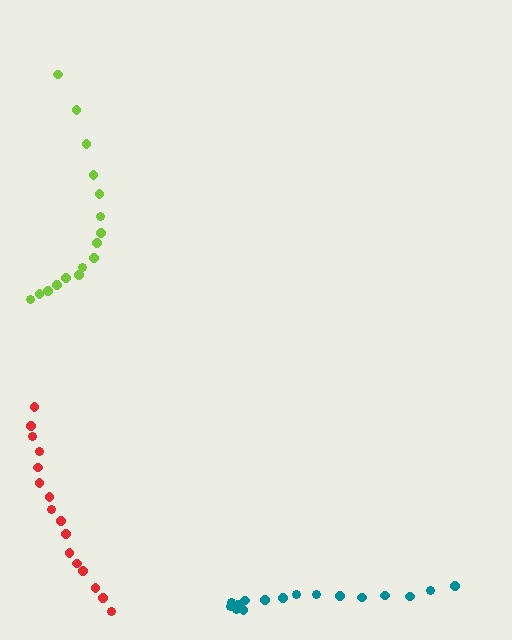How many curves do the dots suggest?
There are 3 distinct paths.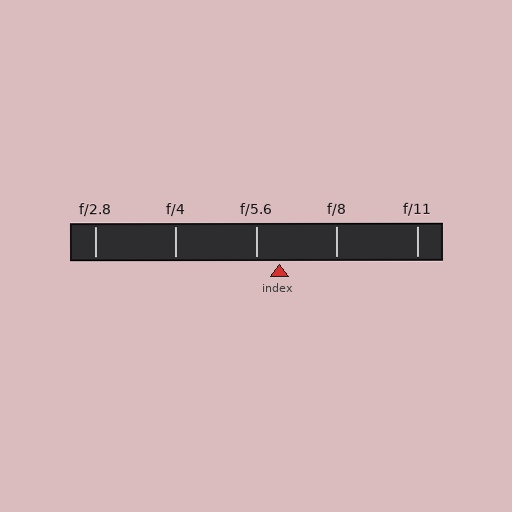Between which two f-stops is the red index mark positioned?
The index mark is between f/5.6 and f/8.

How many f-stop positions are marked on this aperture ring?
There are 5 f-stop positions marked.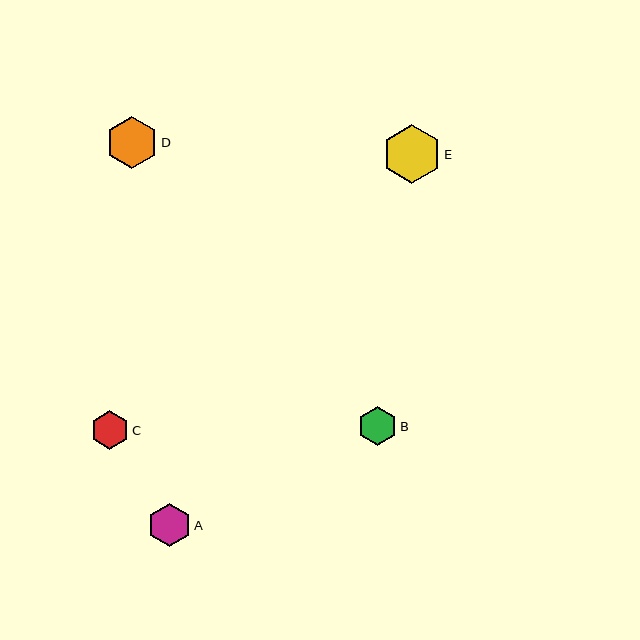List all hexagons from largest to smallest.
From largest to smallest: E, D, A, C, B.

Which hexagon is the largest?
Hexagon E is the largest with a size of approximately 59 pixels.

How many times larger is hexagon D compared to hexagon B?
Hexagon D is approximately 1.3 times the size of hexagon B.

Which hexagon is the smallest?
Hexagon B is the smallest with a size of approximately 39 pixels.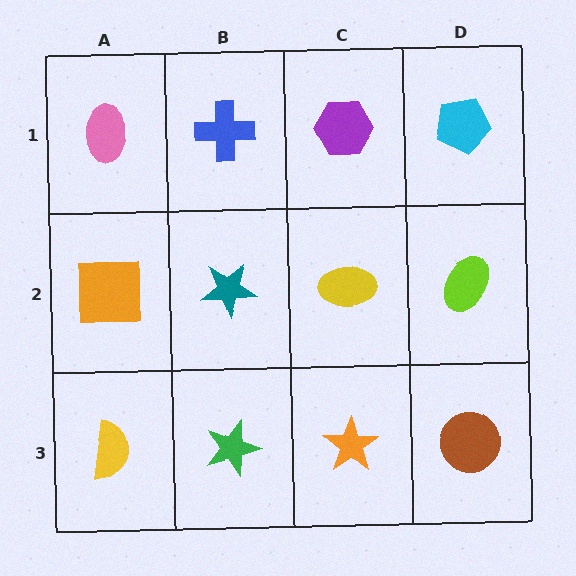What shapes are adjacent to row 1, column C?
A yellow ellipse (row 2, column C), a blue cross (row 1, column B), a cyan pentagon (row 1, column D).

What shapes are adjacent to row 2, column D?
A cyan pentagon (row 1, column D), a brown circle (row 3, column D), a yellow ellipse (row 2, column C).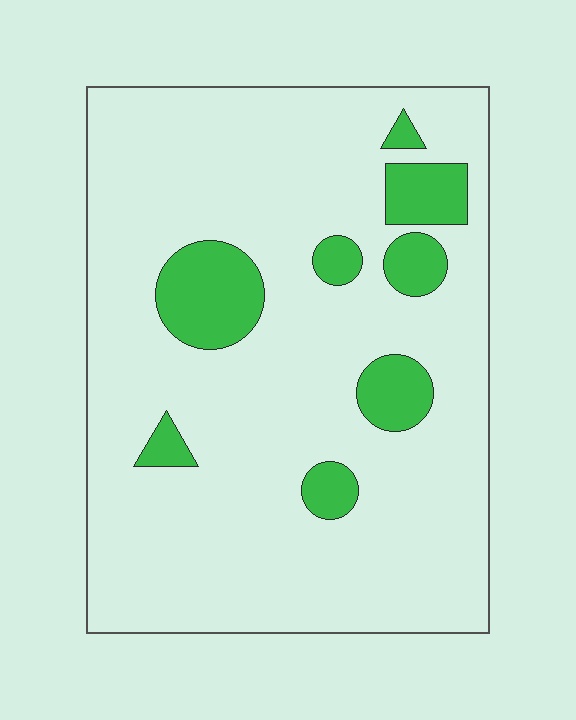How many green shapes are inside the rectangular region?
8.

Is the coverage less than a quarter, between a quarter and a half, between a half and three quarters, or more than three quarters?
Less than a quarter.